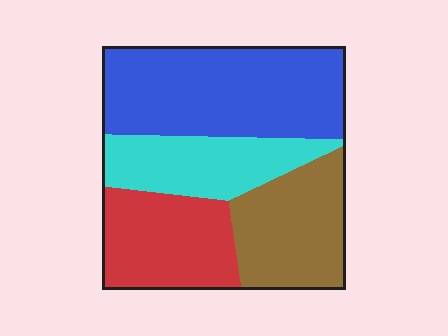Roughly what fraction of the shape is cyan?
Cyan covers 19% of the shape.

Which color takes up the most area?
Blue, at roughly 35%.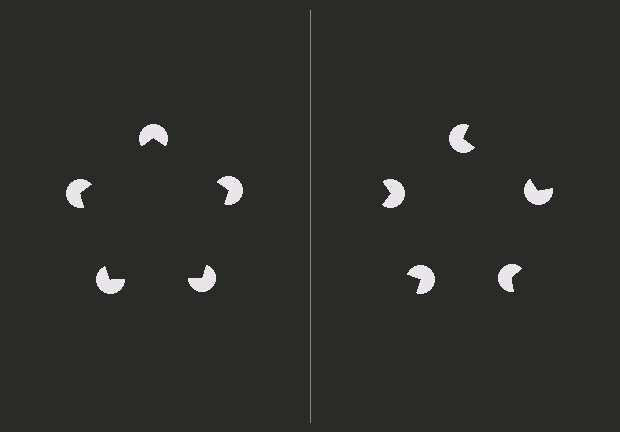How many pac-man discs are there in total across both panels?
10 — 5 on each side.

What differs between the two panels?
The pac-man discs are positioned identically on both sides; only the wedge orientations differ. On the left they align to a pentagon; on the right they are misaligned.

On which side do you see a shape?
An illusory pentagon appears on the left side. On the right side the wedge cuts are rotated, so no coherent shape forms.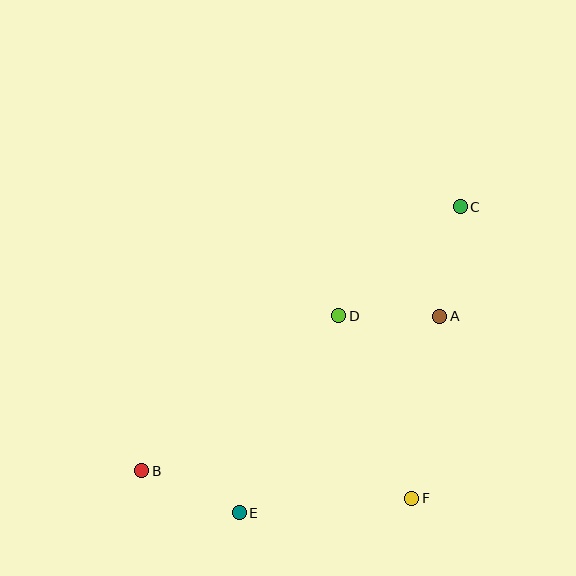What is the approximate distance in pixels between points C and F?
The distance between C and F is approximately 295 pixels.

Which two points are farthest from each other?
Points B and C are farthest from each other.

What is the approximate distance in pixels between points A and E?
The distance between A and E is approximately 281 pixels.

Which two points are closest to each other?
Points A and D are closest to each other.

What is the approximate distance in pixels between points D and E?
The distance between D and E is approximately 221 pixels.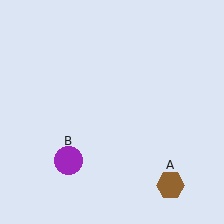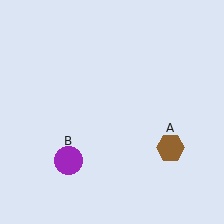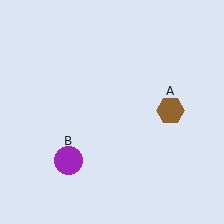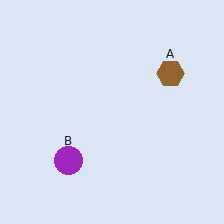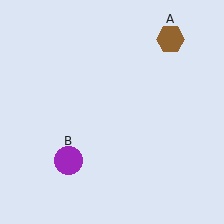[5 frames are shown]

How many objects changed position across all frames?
1 object changed position: brown hexagon (object A).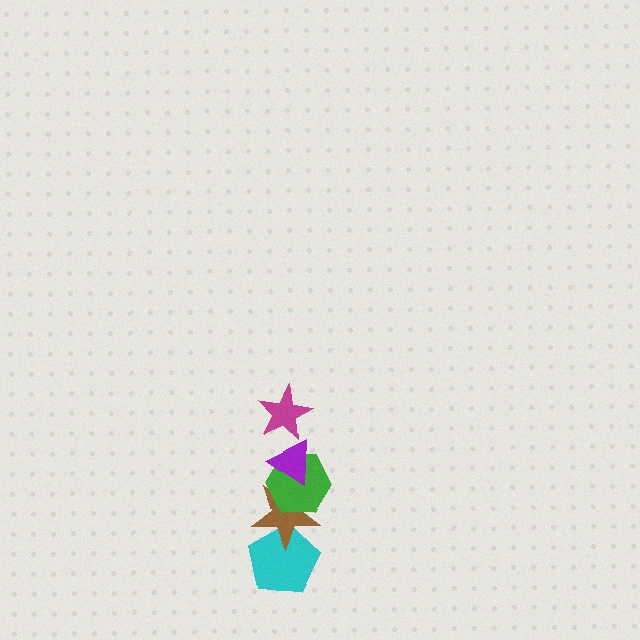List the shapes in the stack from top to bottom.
From top to bottom: the magenta star, the purple triangle, the green hexagon, the brown star, the cyan pentagon.